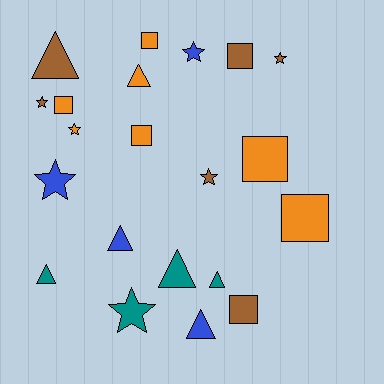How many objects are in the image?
There are 21 objects.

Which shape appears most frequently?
Triangle, with 7 objects.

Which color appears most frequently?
Orange, with 7 objects.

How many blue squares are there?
There are no blue squares.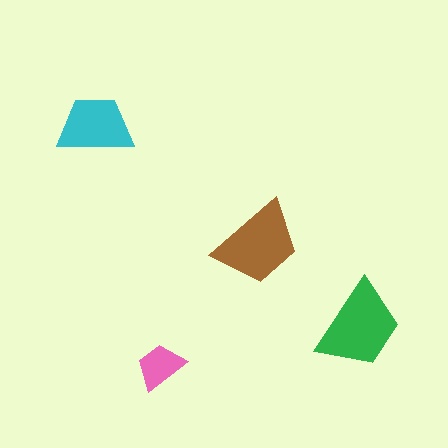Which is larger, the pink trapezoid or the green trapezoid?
The green one.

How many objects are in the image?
There are 4 objects in the image.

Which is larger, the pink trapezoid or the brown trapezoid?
The brown one.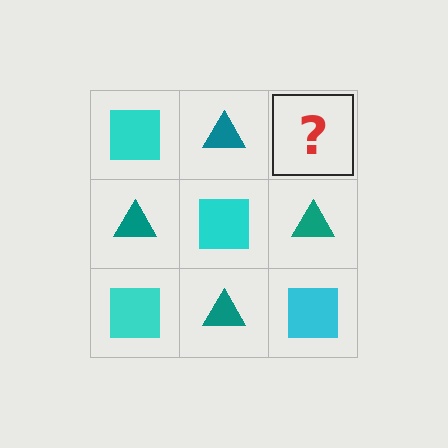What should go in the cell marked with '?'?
The missing cell should contain a cyan square.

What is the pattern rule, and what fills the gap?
The rule is that it alternates cyan square and teal triangle in a checkerboard pattern. The gap should be filled with a cyan square.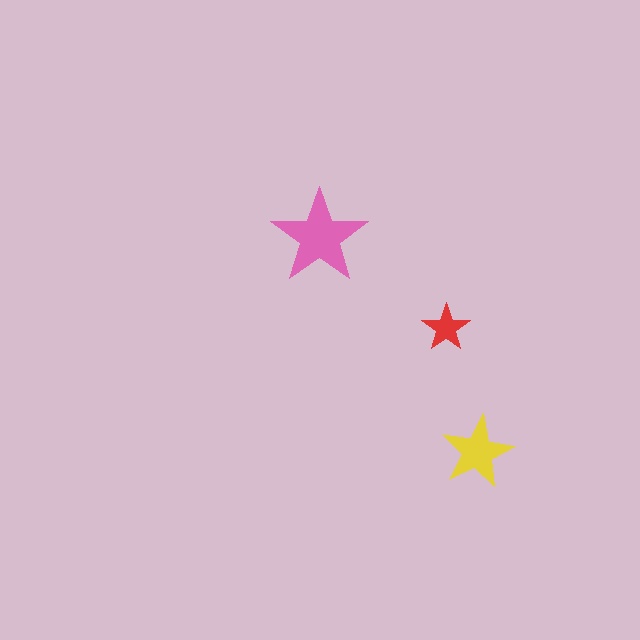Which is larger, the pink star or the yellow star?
The pink one.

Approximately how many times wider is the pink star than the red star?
About 2 times wider.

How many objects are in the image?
There are 3 objects in the image.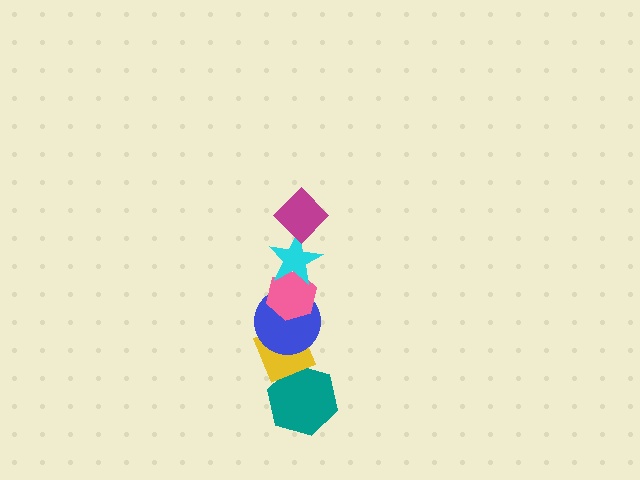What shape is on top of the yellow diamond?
The blue circle is on top of the yellow diamond.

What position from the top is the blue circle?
The blue circle is 4th from the top.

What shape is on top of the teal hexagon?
The yellow diamond is on top of the teal hexagon.